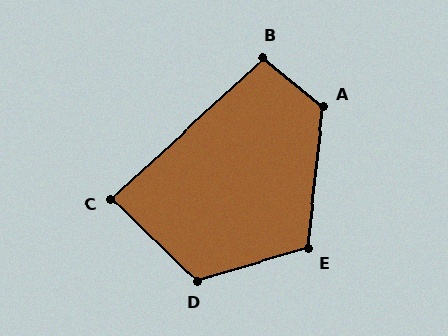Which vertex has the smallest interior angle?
C, at approximately 87 degrees.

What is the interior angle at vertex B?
Approximately 98 degrees (obtuse).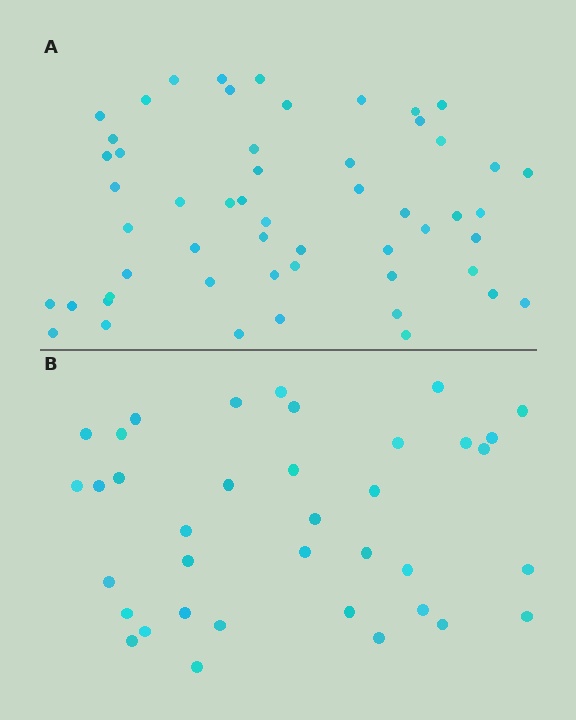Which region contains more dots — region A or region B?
Region A (the top region) has more dots.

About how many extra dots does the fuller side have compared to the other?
Region A has approximately 15 more dots than region B.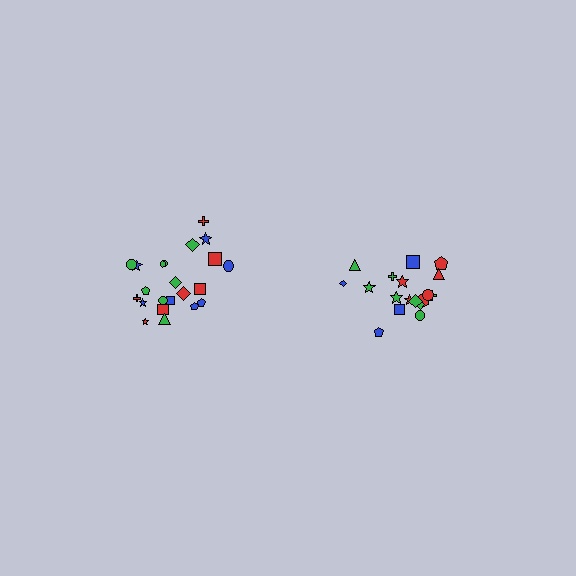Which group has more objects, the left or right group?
The left group.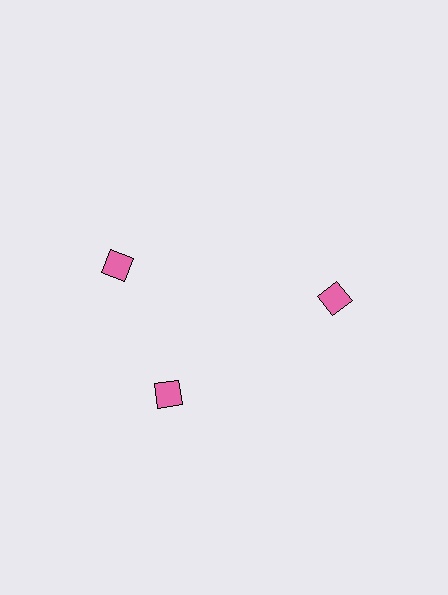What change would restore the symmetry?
The symmetry would be restored by rotating it back into even spacing with its neighbors so that all 3 diamonds sit at equal angles and equal distance from the center.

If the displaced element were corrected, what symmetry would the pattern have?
It would have 3-fold rotational symmetry — the pattern would map onto itself every 120 degrees.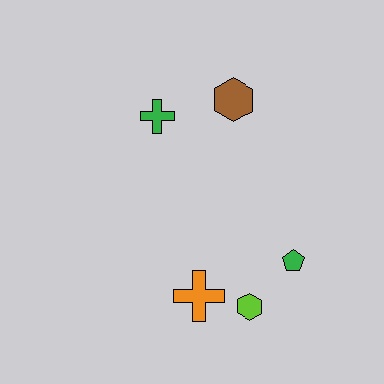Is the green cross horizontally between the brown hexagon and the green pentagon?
No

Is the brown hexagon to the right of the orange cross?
Yes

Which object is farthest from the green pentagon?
The green cross is farthest from the green pentagon.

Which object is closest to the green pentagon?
The lime hexagon is closest to the green pentagon.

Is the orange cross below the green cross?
Yes